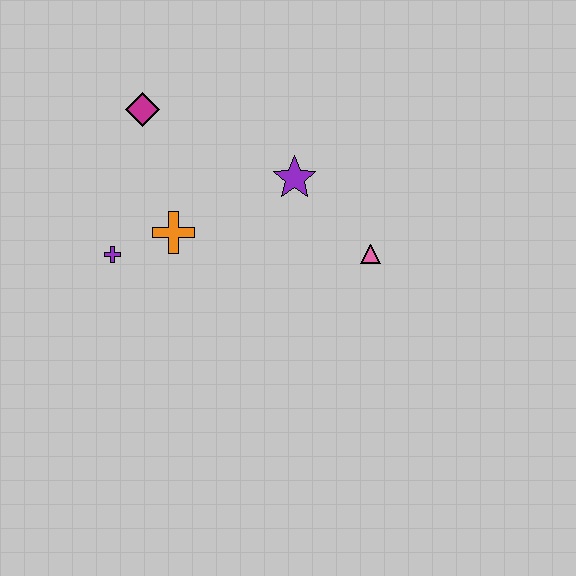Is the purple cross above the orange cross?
No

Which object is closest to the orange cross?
The purple cross is closest to the orange cross.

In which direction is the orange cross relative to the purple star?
The orange cross is to the left of the purple star.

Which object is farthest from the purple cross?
The pink triangle is farthest from the purple cross.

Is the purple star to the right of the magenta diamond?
Yes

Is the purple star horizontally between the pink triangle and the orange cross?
Yes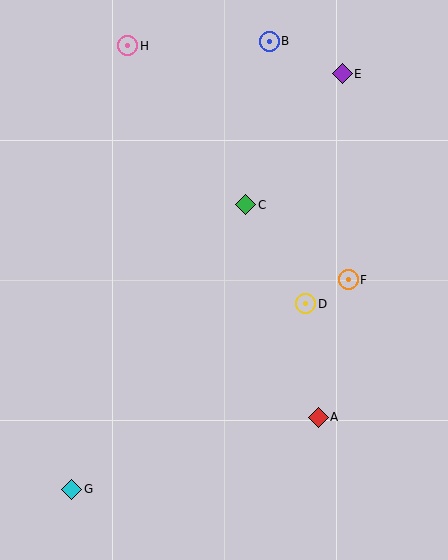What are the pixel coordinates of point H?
Point H is at (128, 46).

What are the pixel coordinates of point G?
Point G is at (72, 489).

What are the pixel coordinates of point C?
Point C is at (246, 205).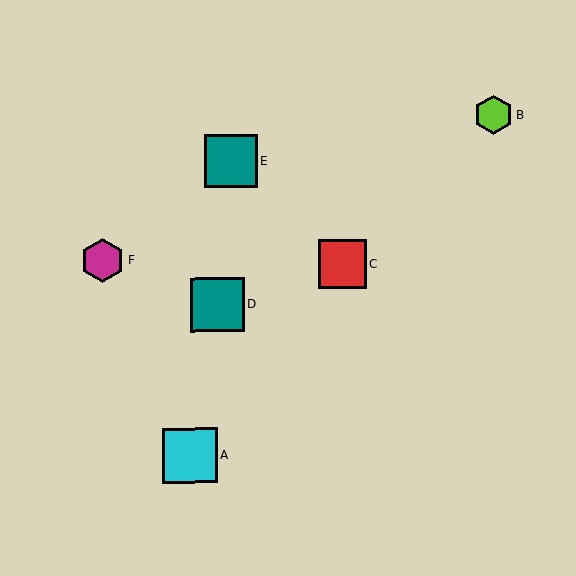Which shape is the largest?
The cyan square (labeled A) is the largest.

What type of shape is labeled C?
Shape C is a red square.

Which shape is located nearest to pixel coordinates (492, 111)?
The lime hexagon (labeled B) at (494, 115) is nearest to that location.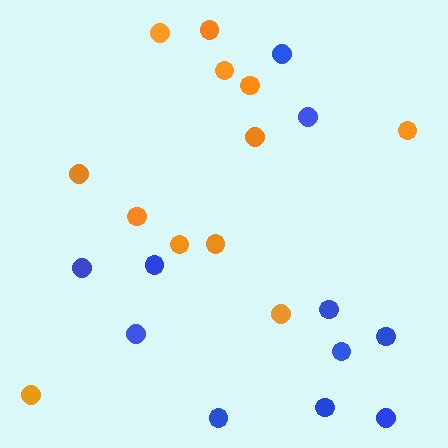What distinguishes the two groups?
There are 2 groups: one group of orange circles (12) and one group of blue circles (11).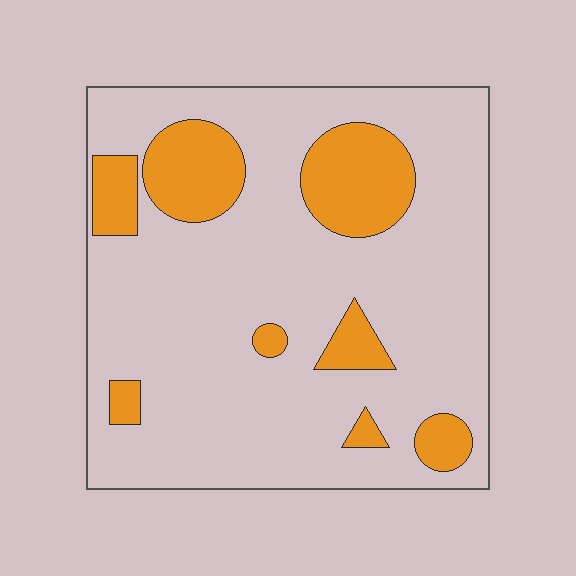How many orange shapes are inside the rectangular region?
8.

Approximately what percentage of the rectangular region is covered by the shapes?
Approximately 20%.